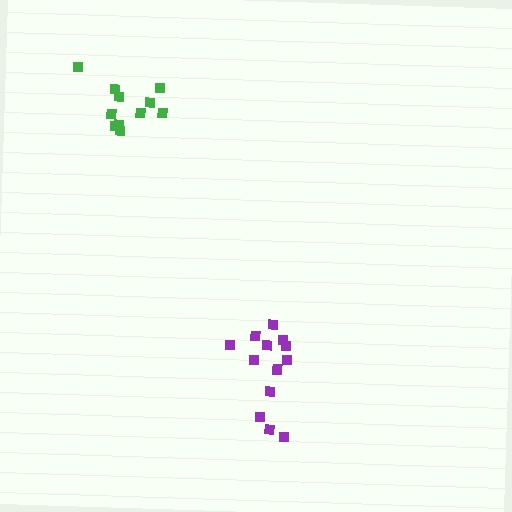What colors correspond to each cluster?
The clusters are colored: purple, green.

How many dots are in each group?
Group 1: 13 dots, Group 2: 12 dots (25 total).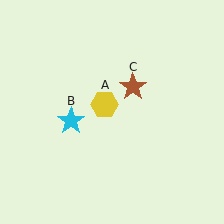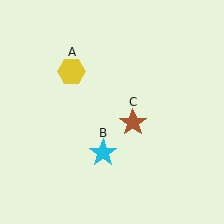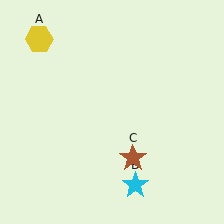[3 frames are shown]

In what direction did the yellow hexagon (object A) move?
The yellow hexagon (object A) moved up and to the left.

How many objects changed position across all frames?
3 objects changed position: yellow hexagon (object A), cyan star (object B), brown star (object C).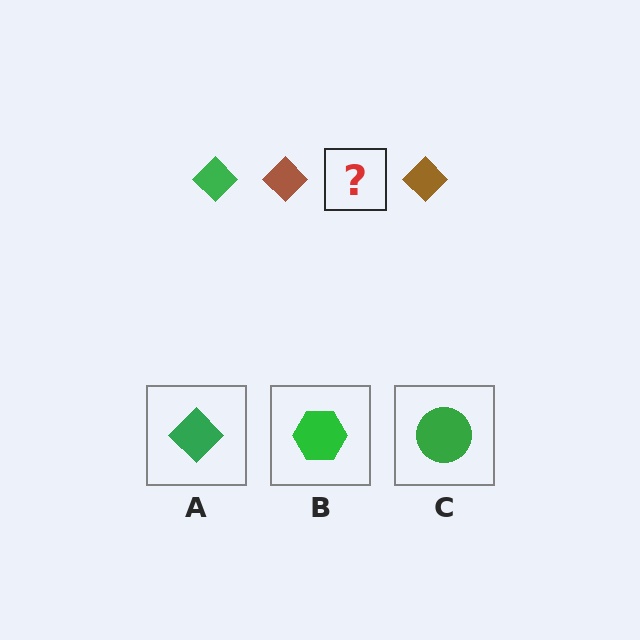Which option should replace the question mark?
Option A.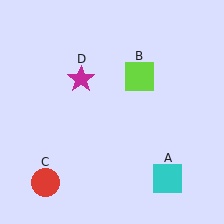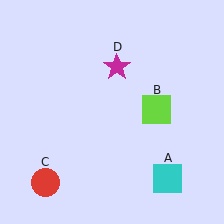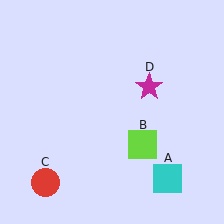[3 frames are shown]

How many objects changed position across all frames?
2 objects changed position: lime square (object B), magenta star (object D).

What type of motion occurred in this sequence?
The lime square (object B), magenta star (object D) rotated clockwise around the center of the scene.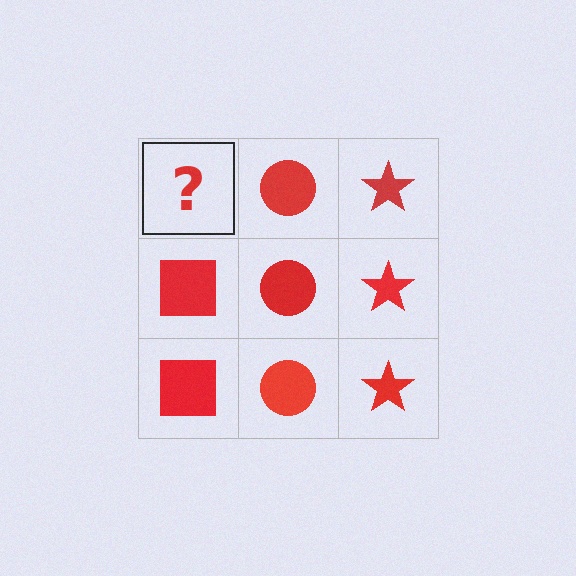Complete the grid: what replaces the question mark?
The question mark should be replaced with a red square.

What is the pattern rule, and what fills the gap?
The rule is that each column has a consistent shape. The gap should be filled with a red square.